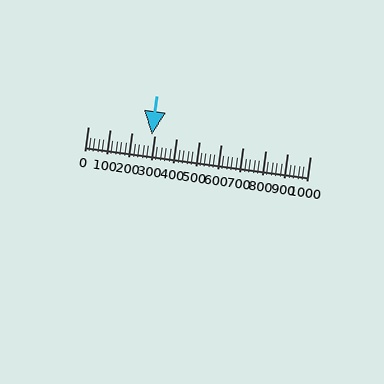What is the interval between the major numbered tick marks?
The major tick marks are spaced 100 units apart.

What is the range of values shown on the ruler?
The ruler shows values from 0 to 1000.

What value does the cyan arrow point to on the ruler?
The cyan arrow points to approximately 288.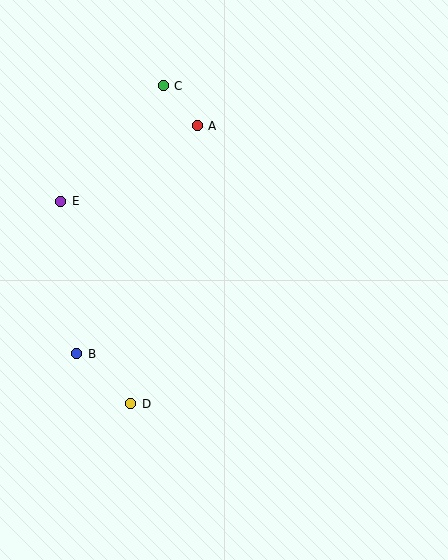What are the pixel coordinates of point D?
Point D is at (131, 404).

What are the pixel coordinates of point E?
Point E is at (61, 201).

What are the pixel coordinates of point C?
Point C is at (163, 86).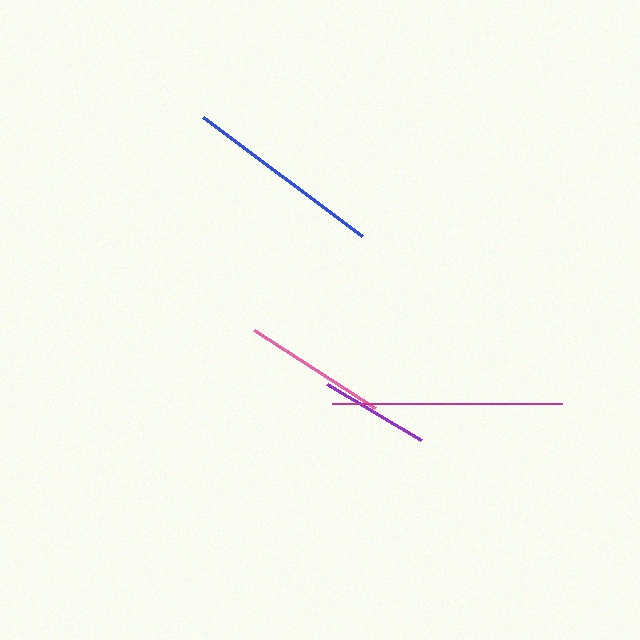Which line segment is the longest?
The magenta line is the longest at approximately 231 pixels.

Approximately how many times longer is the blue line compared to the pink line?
The blue line is approximately 1.4 times the length of the pink line.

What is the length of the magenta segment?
The magenta segment is approximately 231 pixels long.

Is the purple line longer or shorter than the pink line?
The pink line is longer than the purple line.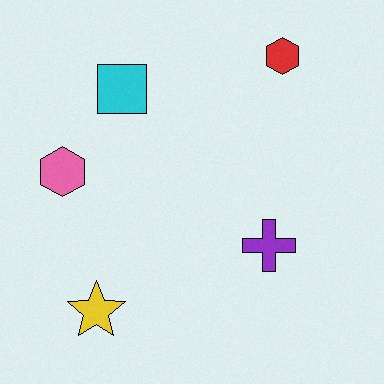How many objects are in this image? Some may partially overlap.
There are 5 objects.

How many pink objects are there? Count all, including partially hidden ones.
There is 1 pink object.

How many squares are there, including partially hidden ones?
There is 1 square.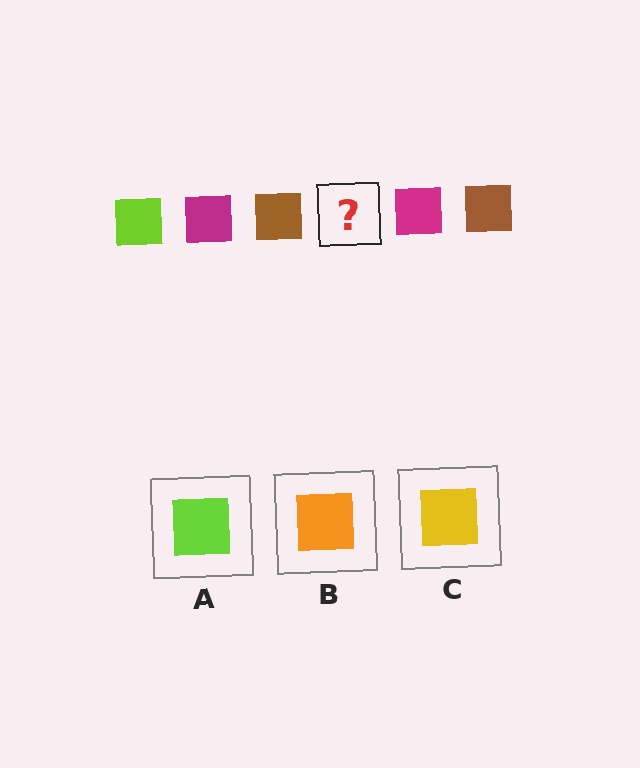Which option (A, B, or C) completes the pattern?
A.